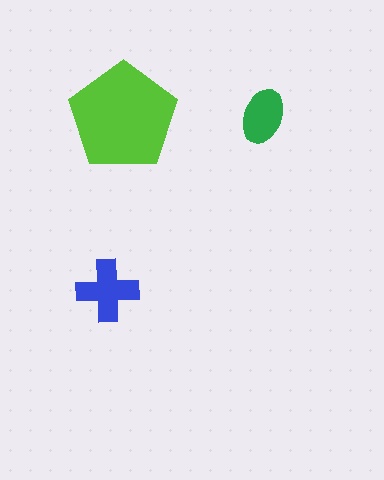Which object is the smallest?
The green ellipse.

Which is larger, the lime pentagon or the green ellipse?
The lime pentagon.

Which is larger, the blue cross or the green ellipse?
The blue cross.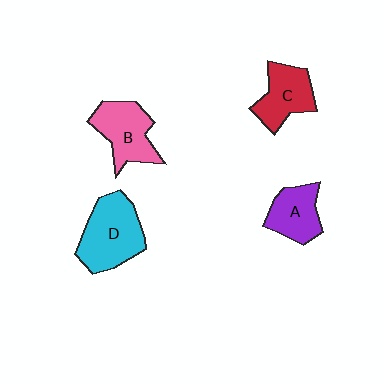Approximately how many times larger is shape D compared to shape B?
Approximately 1.2 times.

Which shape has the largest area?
Shape D (cyan).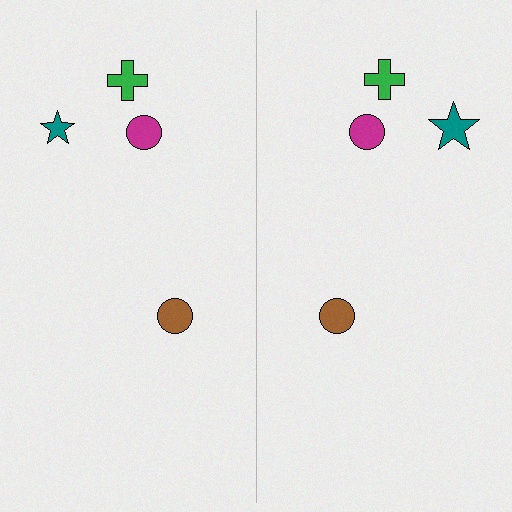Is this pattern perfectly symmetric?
No, the pattern is not perfectly symmetric. The teal star on the right side has a different size than its mirror counterpart.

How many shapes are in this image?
There are 8 shapes in this image.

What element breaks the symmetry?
The teal star on the right side has a different size than its mirror counterpart.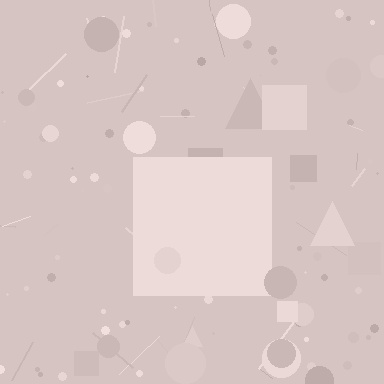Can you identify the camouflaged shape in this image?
The camouflaged shape is a square.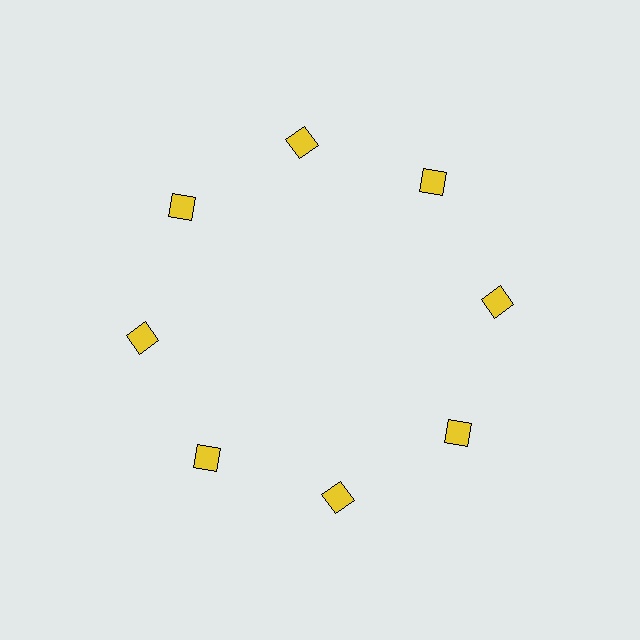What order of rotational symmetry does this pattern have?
This pattern has 8-fold rotational symmetry.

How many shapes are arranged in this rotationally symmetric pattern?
There are 8 shapes, arranged in 8 groups of 1.